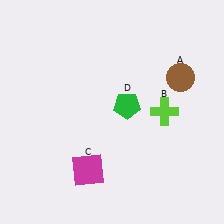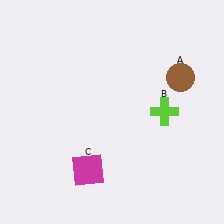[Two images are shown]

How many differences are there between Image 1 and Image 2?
There is 1 difference between the two images.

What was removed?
The green pentagon (D) was removed in Image 2.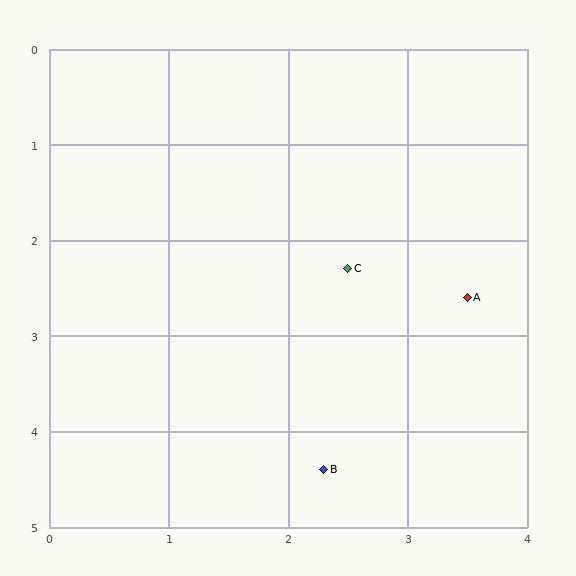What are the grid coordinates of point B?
Point B is at approximately (2.3, 4.4).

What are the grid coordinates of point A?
Point A is at approximately (3.5, 2.6).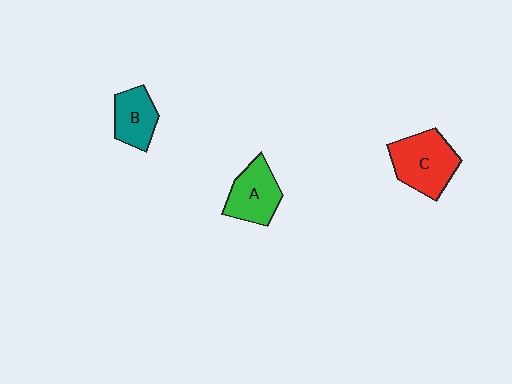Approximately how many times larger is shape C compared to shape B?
Approximately 1.5 times.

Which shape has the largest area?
Shape C (red).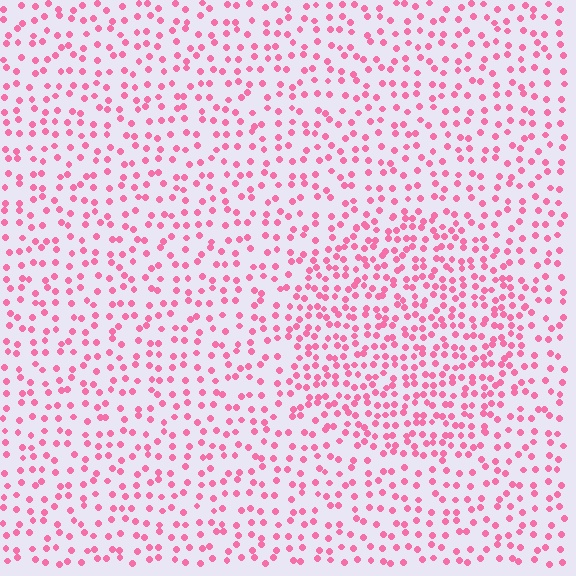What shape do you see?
I see a circle.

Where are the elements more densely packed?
The elements are more densely packed inside the circle boundary.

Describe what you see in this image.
The image contains small pink elements arranged at two different densities. A circle-shaped region is visible where the elements are more densely packed than the surrounding area.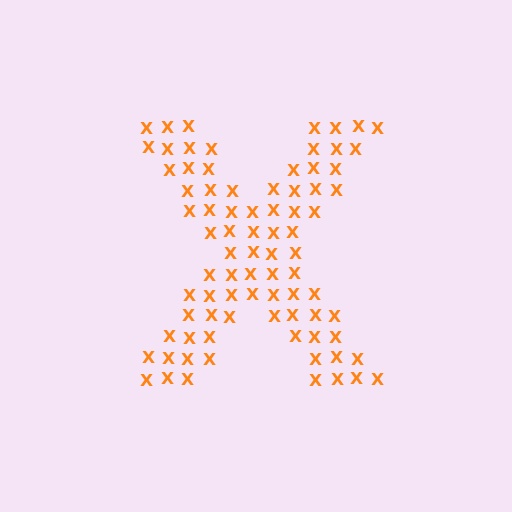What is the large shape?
The large shape is the letter X.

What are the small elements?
The small elements are letter X's.